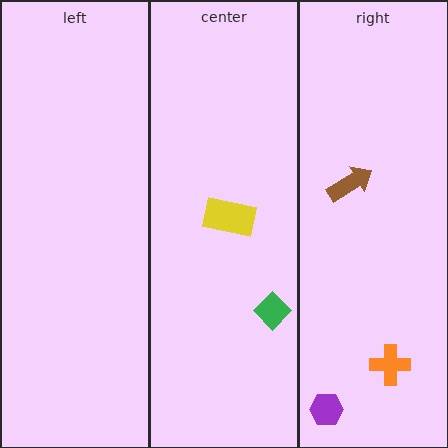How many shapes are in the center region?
2.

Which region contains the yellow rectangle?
The center region.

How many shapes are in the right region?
3.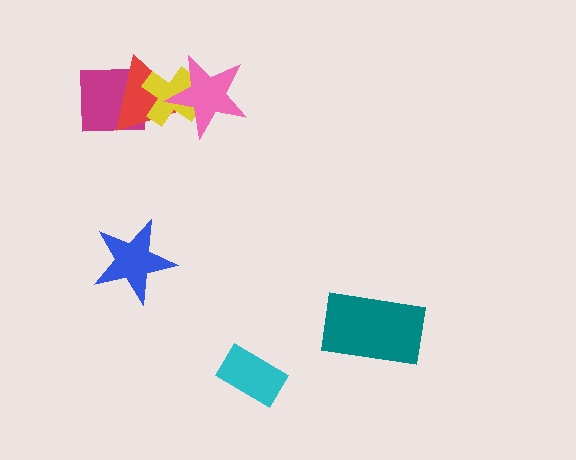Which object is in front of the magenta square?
The red triangle is in front of the magenta square.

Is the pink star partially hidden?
No, no other shape covers it.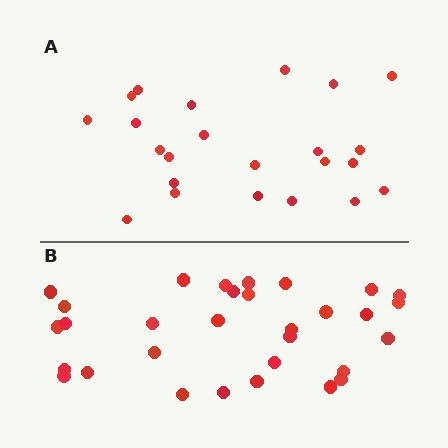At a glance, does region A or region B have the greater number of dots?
Region B (the bottom region) has more dots.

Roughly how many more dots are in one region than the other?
Region B has roughly 8 or so more dots than region A.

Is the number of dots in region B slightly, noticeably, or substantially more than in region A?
Region B has noticeably more, but not dramatically so. The ratio is roughly 1.3 to 1.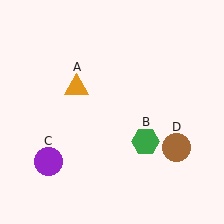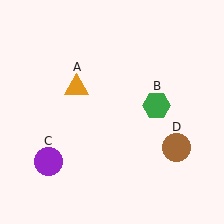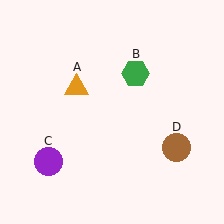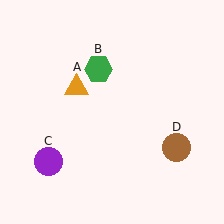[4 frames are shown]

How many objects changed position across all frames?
1 object changed position: green hexagon (object B).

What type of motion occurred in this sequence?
The green hexagon (object B) rotated counterclockwise around the center of the scene.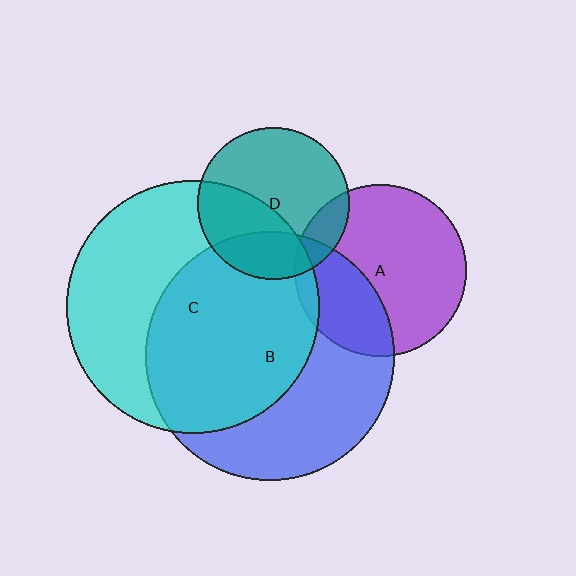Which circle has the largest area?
Circle C (cyan).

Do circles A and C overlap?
Yes.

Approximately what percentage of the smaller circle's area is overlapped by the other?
Approximately 5%.